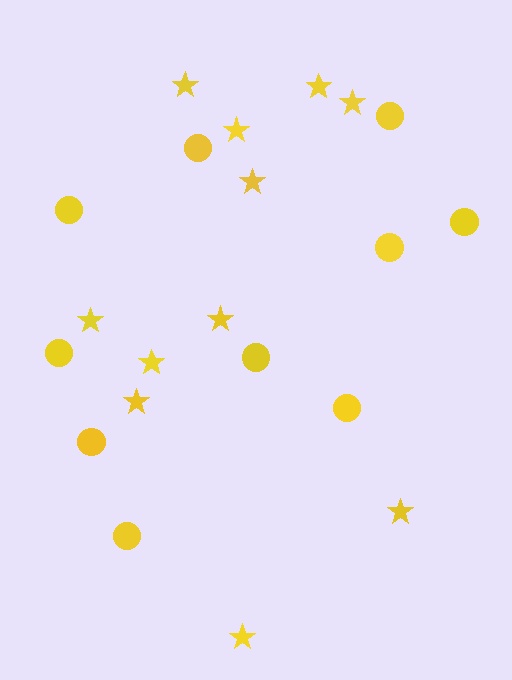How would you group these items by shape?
There are 2 groups: one group of circles (10) and one group of stars (11).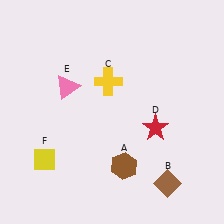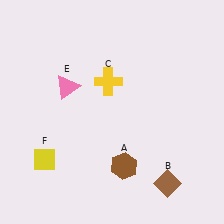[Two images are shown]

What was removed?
The red star (D) was removed in Image 2.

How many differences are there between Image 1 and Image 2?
There is 1 difference between the two images.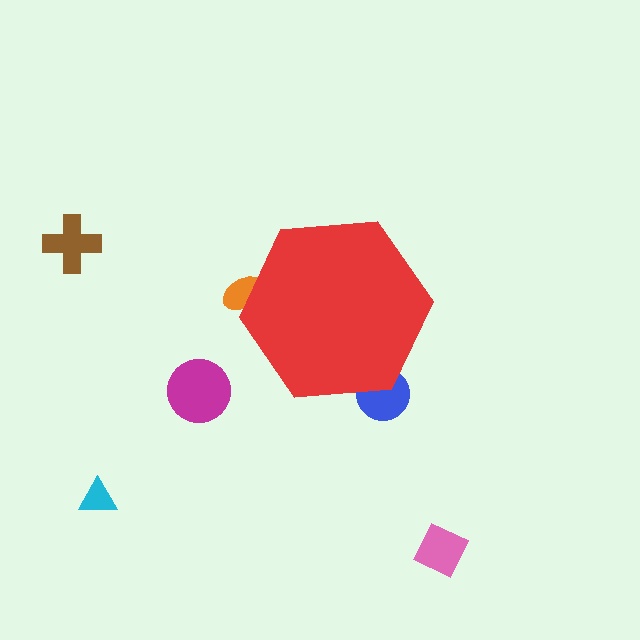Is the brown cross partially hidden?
No, the brown cross is fully visible.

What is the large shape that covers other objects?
A red hexagon.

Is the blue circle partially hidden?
Yes, the blue circle is partially hidden behind the red hexagon.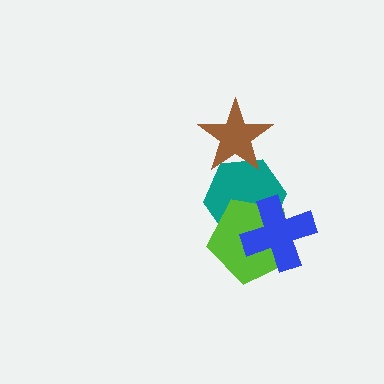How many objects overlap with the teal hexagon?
3 objects overlap with the teal hexagon.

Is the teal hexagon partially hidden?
Yes, it is partially covered by another shape.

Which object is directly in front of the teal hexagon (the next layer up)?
The brown star is directly in front of the teal hexagon.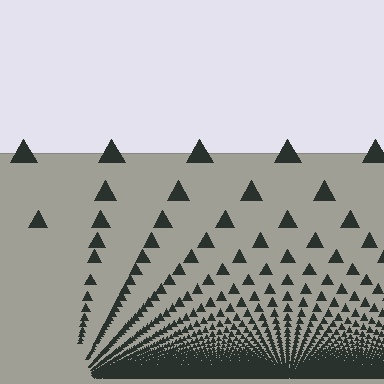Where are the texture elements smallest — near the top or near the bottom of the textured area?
Near the bottom.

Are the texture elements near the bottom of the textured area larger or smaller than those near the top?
Smaller. The gradient is inverted — elements near the bottom are smaller and denser.